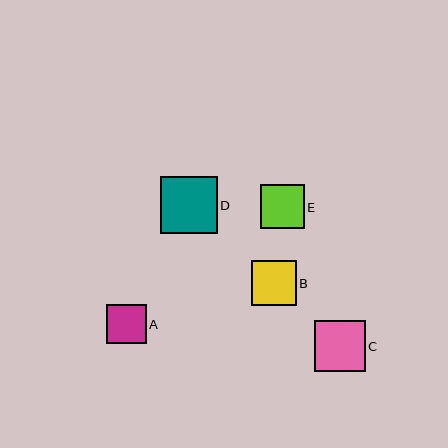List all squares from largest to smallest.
From largest to smallest: D, C, B, E, A.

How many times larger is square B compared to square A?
Square B is approximately 1.1 times the size of square A.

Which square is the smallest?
Square A is the smallest with a size of approximately 39 pixels.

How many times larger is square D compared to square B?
Square D is approximately 1.3 times the size of square B.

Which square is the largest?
Square D is the largest with a size of approximately 57 pixels.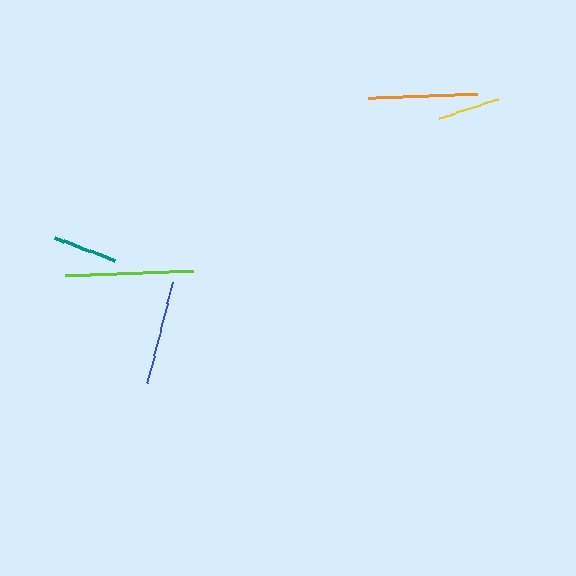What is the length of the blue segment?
The blue segment is approximately 105 pixels long.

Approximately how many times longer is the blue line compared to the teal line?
The blue line is approximately 1.6 times the length of the teal line.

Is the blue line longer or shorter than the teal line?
The blue line is longer than the teal line.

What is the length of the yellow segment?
The yellow segment is approximately 63 pixels long.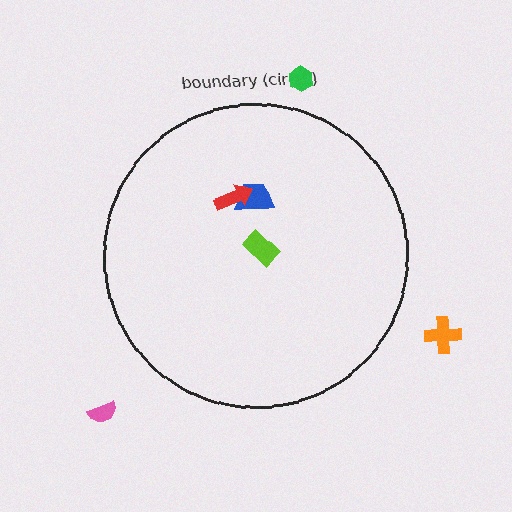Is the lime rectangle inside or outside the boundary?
Inside.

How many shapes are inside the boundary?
3 inside, 3 outside.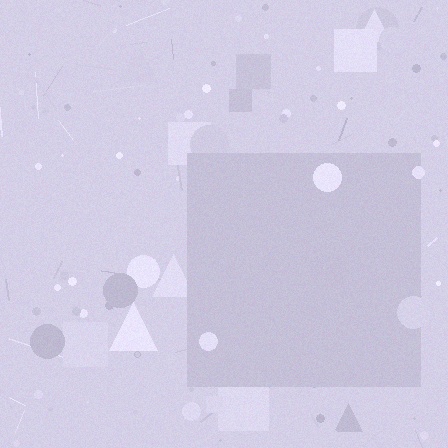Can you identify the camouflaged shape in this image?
The camouflaged shape is a square.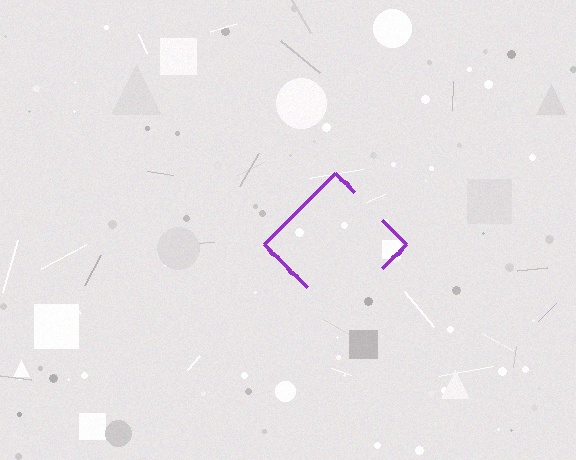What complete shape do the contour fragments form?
The contour fragments form a diamond.